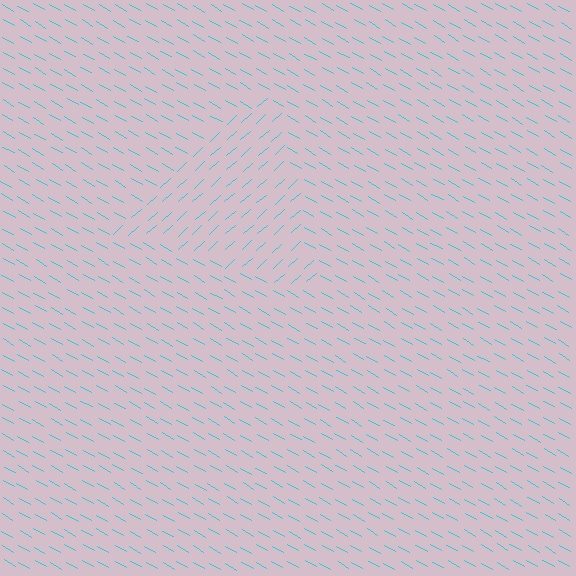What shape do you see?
I see a triangle.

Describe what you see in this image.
The image is filled with small cyan line segments. A triangle region in the image has lines oriented differently from the surrounding lines, creating a visible texture boundary.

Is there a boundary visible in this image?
Yes, there is a texture boundary formed by a change in line orientation.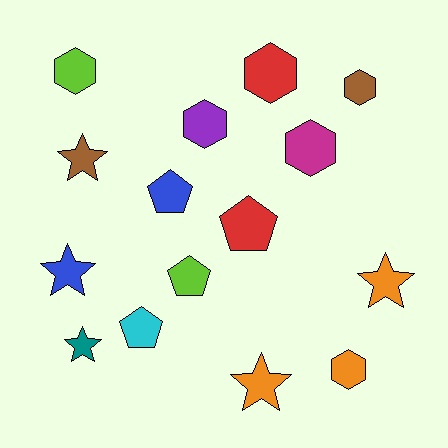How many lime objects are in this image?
There are 2 lime objects.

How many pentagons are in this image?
There are 4 pentagons.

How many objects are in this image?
There are 15 objects.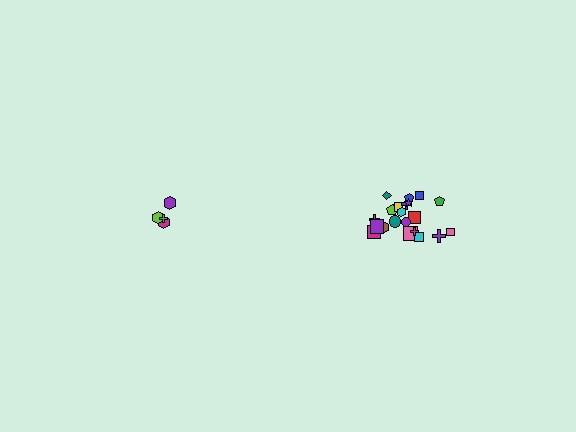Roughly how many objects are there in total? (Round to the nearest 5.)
Roughly 25 objects in total.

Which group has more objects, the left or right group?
The right group.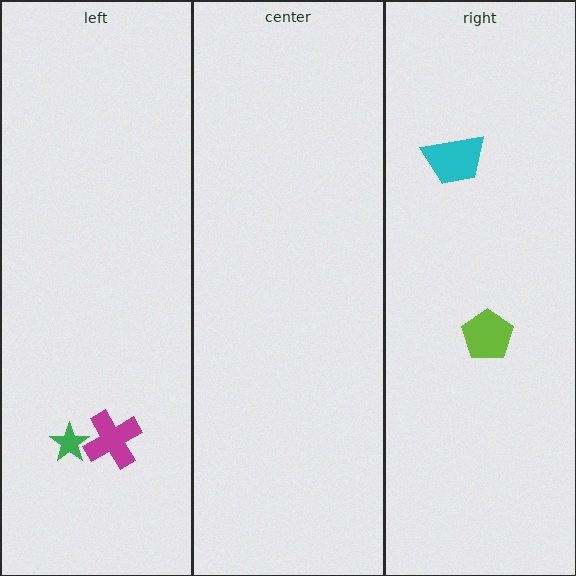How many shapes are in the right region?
2.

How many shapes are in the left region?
2.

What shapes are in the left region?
The green star, the magenta cross.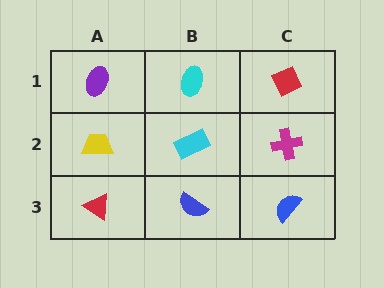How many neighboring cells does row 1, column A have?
2.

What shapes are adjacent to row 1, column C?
A magenta cross (row 2, column C), a cyan ellipse (row 1, column B).